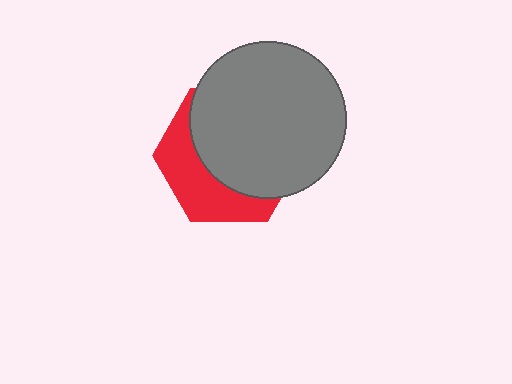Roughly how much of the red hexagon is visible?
A small part of it is visible (roughly 37%).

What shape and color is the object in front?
The object in front is a gray circle.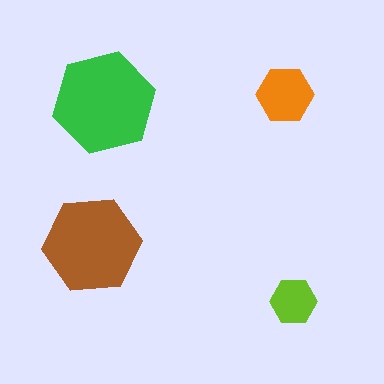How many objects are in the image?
There are 4 objects in the image.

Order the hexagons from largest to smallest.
the green one, the brown one, the orange one, the lime one.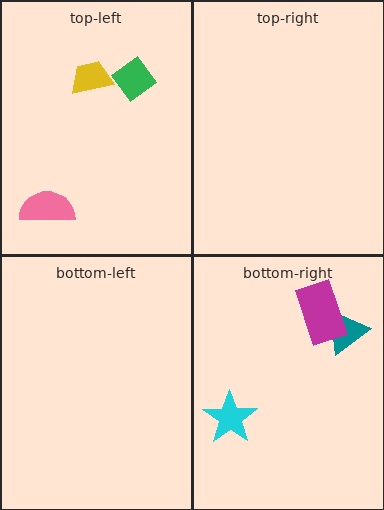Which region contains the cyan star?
The bottom-right region.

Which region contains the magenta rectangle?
The bottom-right region.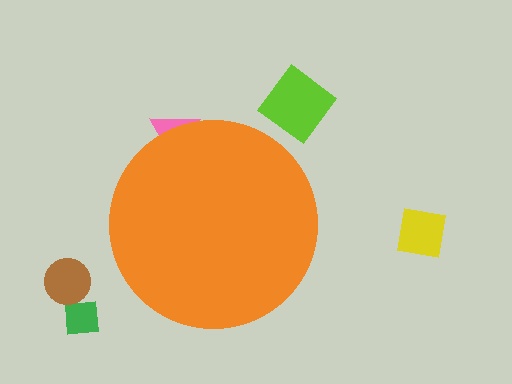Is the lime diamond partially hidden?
No, the lime diamond is fully visible.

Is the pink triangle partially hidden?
Yes, the pink triangle is partially hidden behind the orange circle.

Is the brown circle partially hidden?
No, the brown circle is fully visible.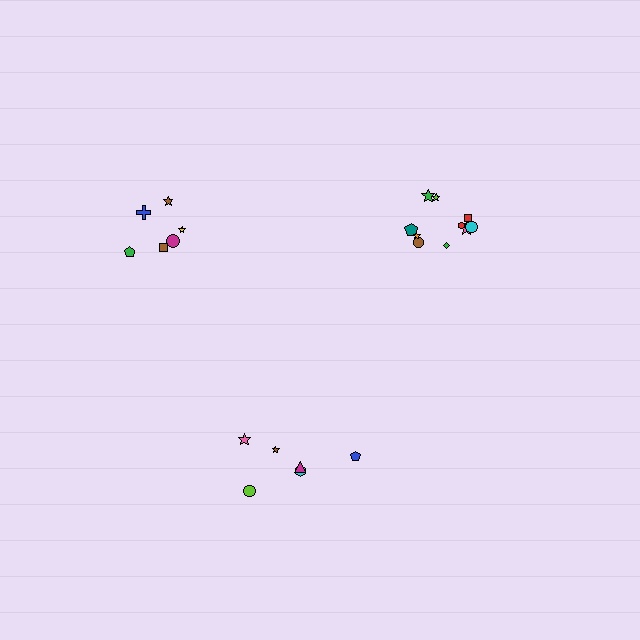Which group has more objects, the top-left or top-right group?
The top-right group.